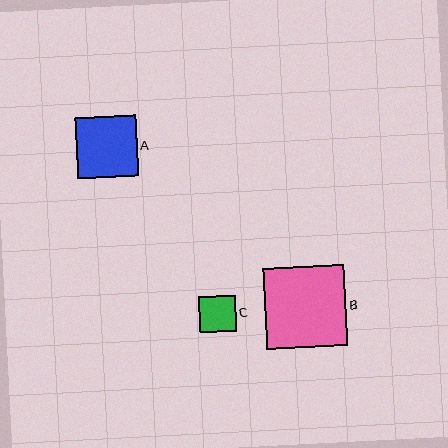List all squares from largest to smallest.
From largest to smallest: B, A, C.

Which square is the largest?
Square B is the largest with a size of approximately 81 pixels.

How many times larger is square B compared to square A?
Square B is approximately 1.3 times the size of square A.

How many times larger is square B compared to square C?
Square B is approximately 2.3 times the size of square C.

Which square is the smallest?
Square C is the smallest with a size of approximately 36 pixels.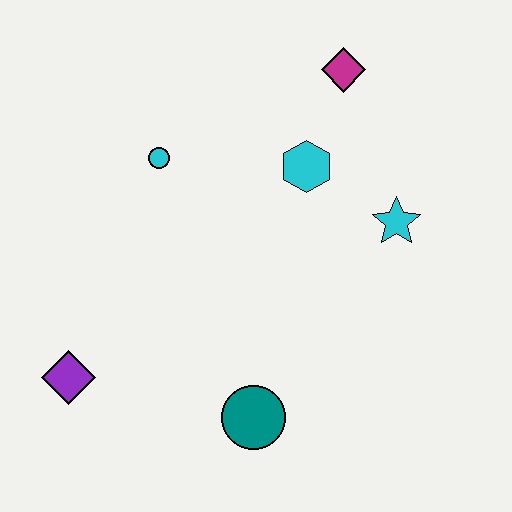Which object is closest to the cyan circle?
The cyan hexagon is closest to the cyan circle.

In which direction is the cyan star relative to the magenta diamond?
The cyan star is below the magenta diamond.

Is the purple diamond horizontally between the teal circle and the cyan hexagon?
No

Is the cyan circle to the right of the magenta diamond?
No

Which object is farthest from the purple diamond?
The magenta diamond is farthest from the purple diamond.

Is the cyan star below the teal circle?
No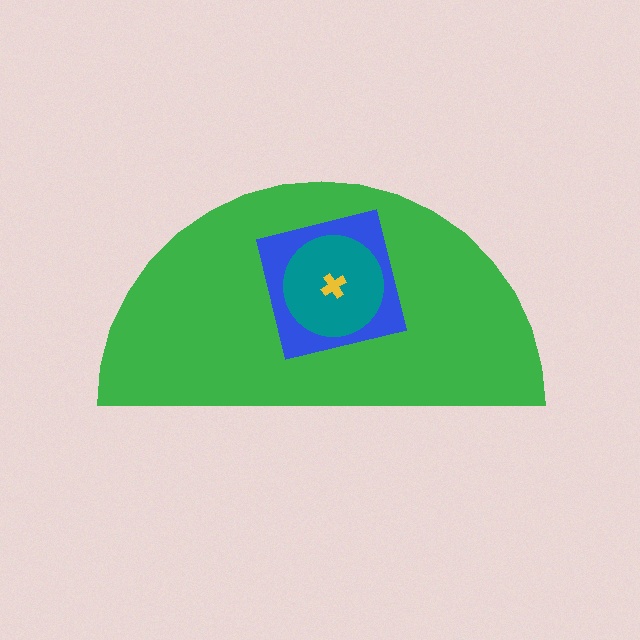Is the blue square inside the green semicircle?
Yes.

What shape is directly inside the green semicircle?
The blue square.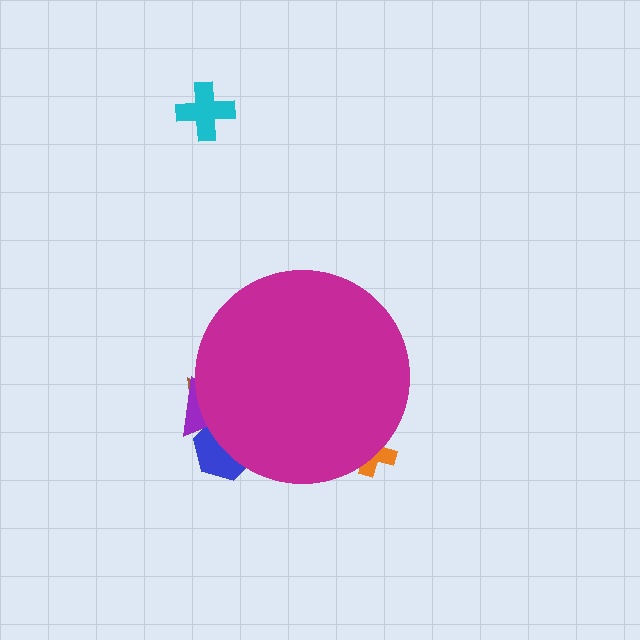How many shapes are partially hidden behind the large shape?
4 shapes are partially hidden.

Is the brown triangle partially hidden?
Yes, the brown triangle is partially hidden behind the magenta circle.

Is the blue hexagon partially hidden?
Yes, the blue hexagon is partially hidden behind the magenta circle.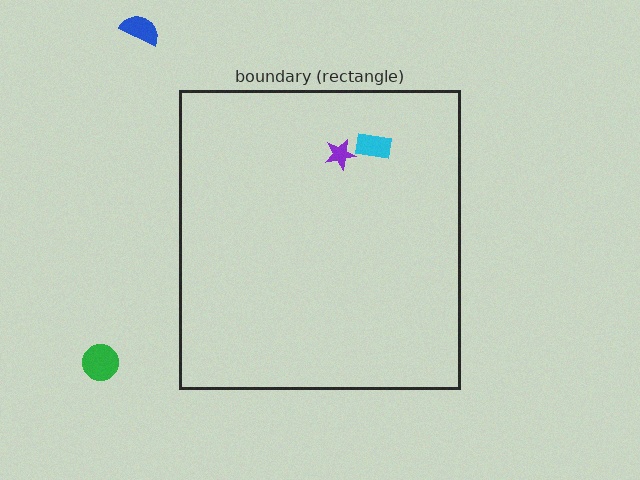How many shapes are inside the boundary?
2 inside, 2 outside.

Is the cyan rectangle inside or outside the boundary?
Inside.